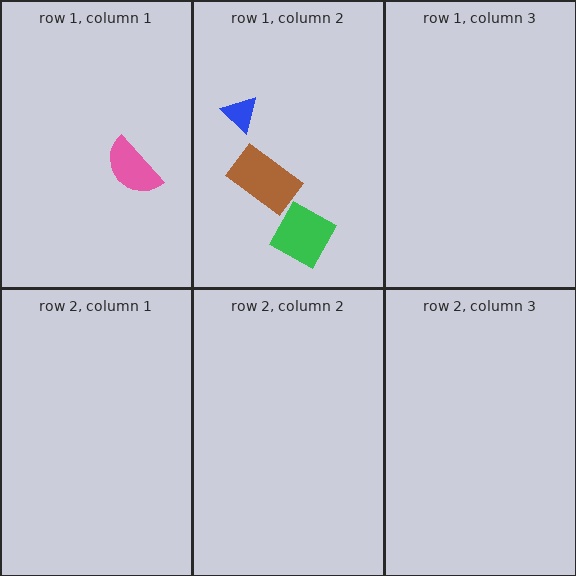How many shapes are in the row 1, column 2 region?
3.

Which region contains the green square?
The row 1, column 2 region.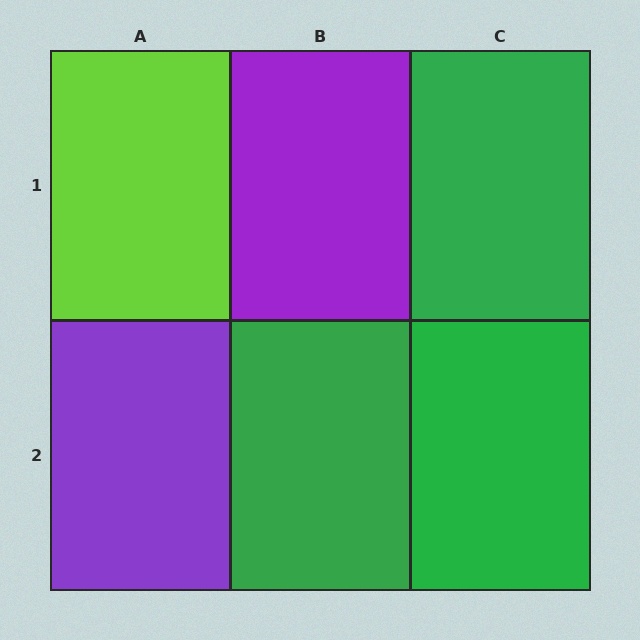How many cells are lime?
1 cell is lime.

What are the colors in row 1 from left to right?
Lime, purple, green.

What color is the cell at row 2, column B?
Green.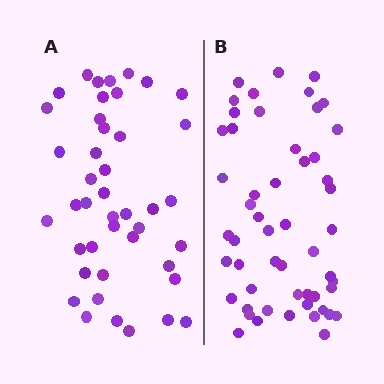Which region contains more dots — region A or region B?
Region B (the right region) has more dots.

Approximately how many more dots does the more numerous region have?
Region B has roughly 10 or so more dots than region A.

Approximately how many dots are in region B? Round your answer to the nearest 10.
About 50 dots. (The exact count is 53, which rounds to 50.)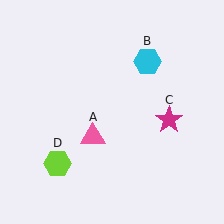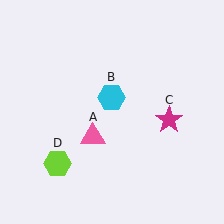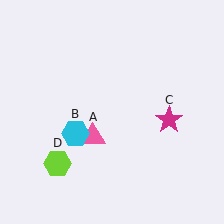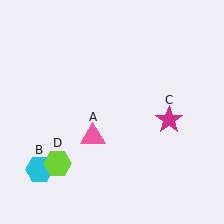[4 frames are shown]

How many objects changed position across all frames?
1 object changed position: cyan hexagon (object B).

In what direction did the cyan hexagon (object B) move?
The cyan hexagon (object B) moved down and to the left.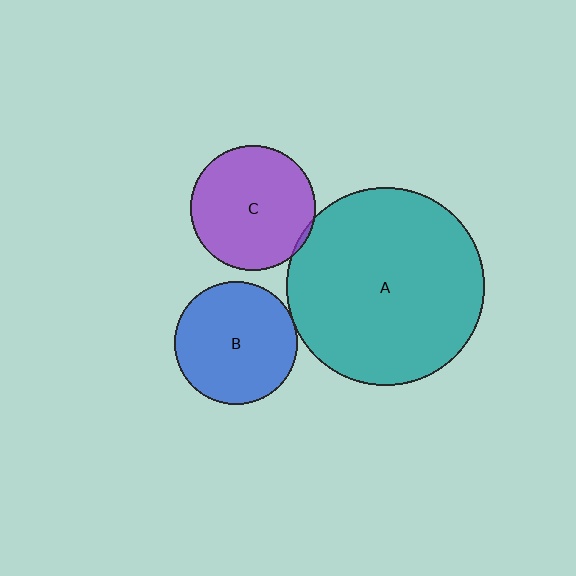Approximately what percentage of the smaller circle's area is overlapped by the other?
Approximately 5%.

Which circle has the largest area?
Circle A (teal).